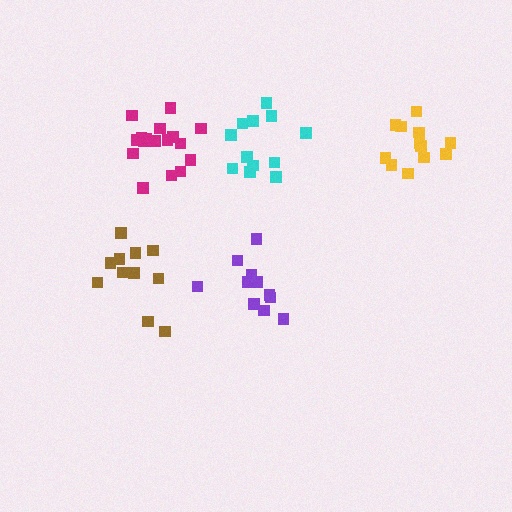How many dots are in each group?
Group 1: 11 dots, Group 2: 12 dots, Group 3: 17 dots, Group 4: 11 dots, Group 5: 12 dots (63 total).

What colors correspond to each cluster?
The clusters are colored: brown, yellow, magenta, purple, cyan.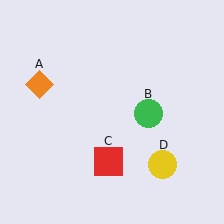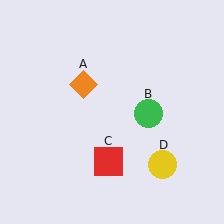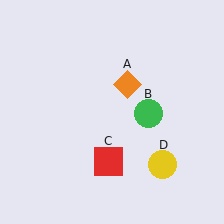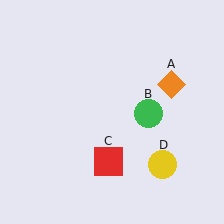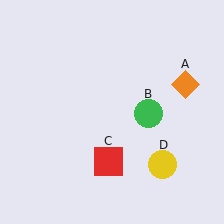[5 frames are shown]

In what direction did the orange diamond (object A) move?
The orange diamond (object A) moved right.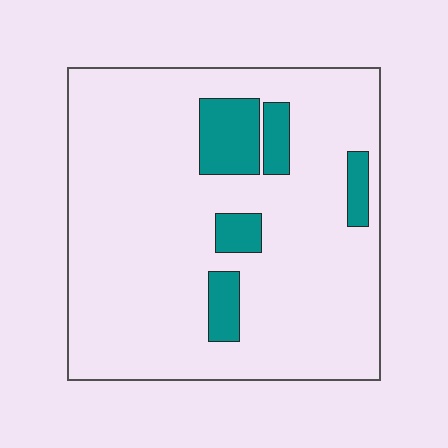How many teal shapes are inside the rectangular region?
5.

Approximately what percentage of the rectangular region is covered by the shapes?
Approximately 15%.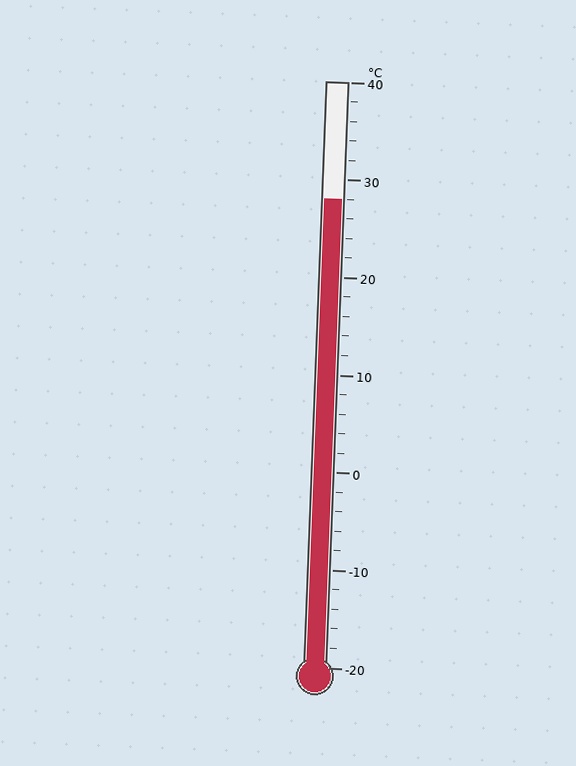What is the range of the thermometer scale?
The thermometer scale ranges from -20°C to 40°C.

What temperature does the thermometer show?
The thermometer shows approximately 28°C.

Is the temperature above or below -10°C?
The temperature is above -10°C.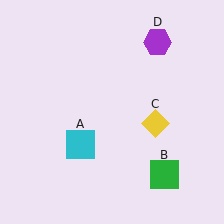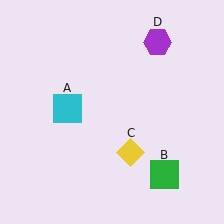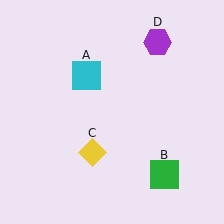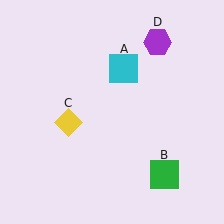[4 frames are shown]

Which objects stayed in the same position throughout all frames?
Green square (object B) and purple hexagon (object D) remained stationary.